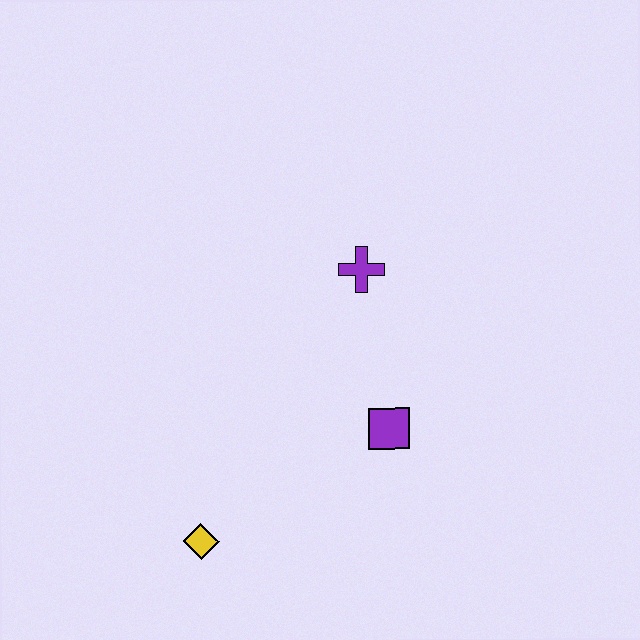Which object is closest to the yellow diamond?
The purple square is closest to the yellow diamond.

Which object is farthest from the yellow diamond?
The purple cross is farthest from the yellow diamond.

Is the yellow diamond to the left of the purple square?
Yes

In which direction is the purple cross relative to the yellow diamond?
The purple cross is above the yellow diamond.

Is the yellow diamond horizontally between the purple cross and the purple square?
No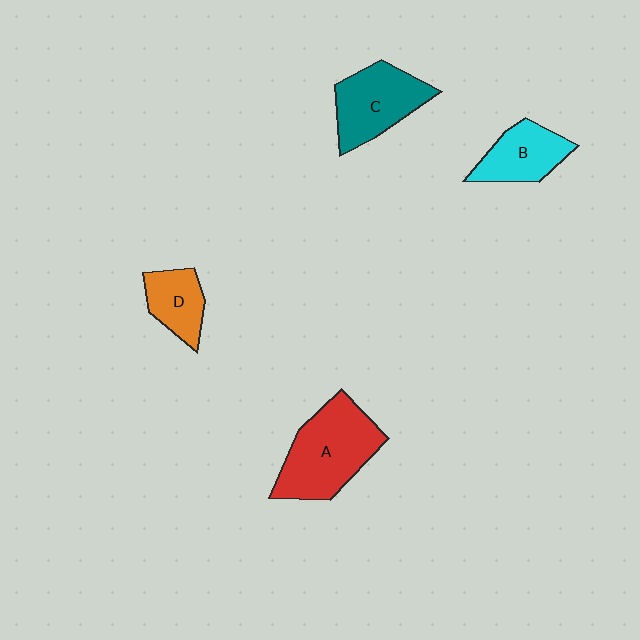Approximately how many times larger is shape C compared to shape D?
Approximately 1.6 times.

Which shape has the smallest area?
Shape D (orange).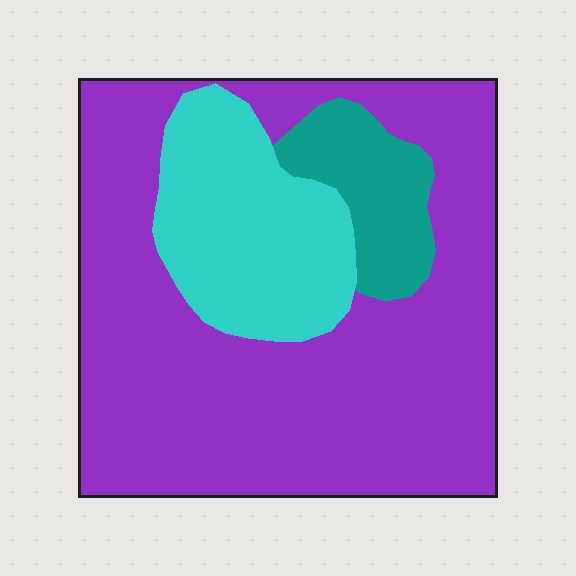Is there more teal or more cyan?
Cyan.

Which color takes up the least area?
Teal, at roughly 10%.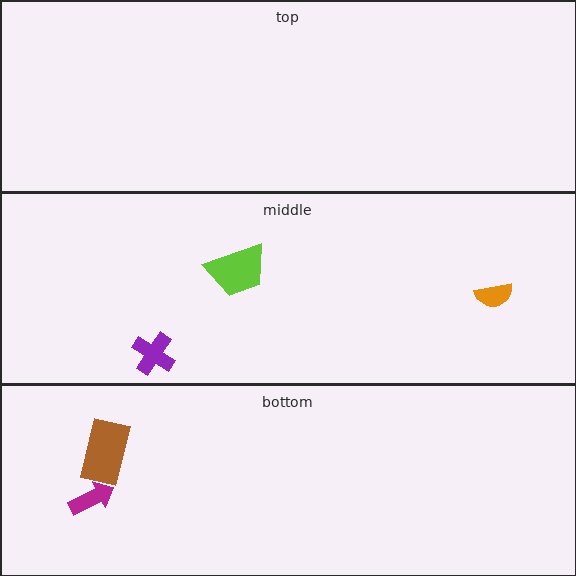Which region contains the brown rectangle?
The bottom region.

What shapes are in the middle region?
The purple cross, the orange semicircle, the lime trapezoid.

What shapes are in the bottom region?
The brown rectangle, the magenta arrow.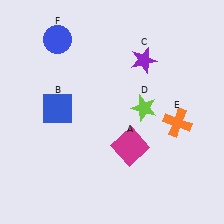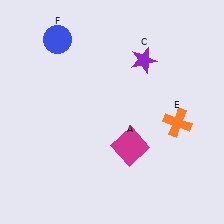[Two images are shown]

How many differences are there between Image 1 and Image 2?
There are 2 differences between the two images.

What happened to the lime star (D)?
The lime star (D) was removed in Image 2. It was in the top-right area of Image 1.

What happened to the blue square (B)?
The blue square (B) was removed in Image 2. It was in the top-left area of Image 1.